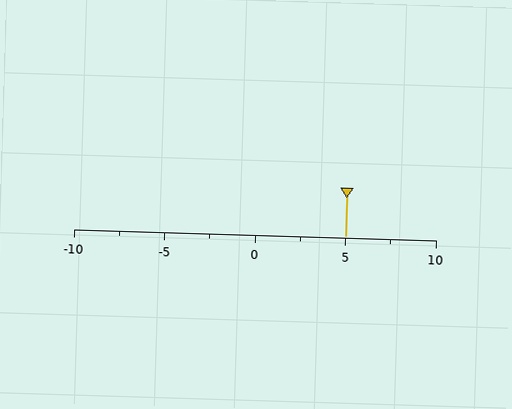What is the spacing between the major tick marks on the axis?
The major ticks are spaced 5 apart.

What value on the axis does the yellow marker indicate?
The marker indicates approximately 5.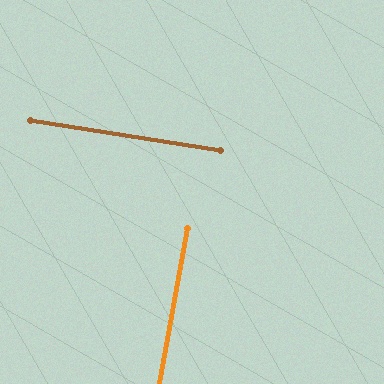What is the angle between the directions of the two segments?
Approximately 89 degrees.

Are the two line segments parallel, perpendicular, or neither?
Perpendicular — they meet at approximately 89°.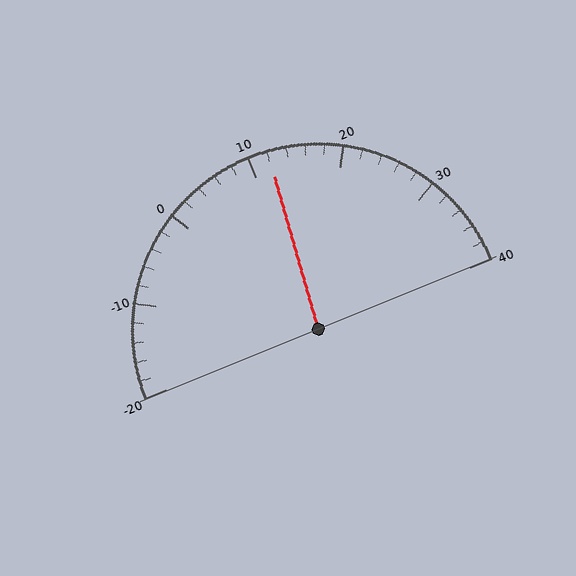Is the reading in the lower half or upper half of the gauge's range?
The reading is in the upper half of the range (-20 to 40).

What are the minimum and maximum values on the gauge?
The gauge ranges from -20 to 40.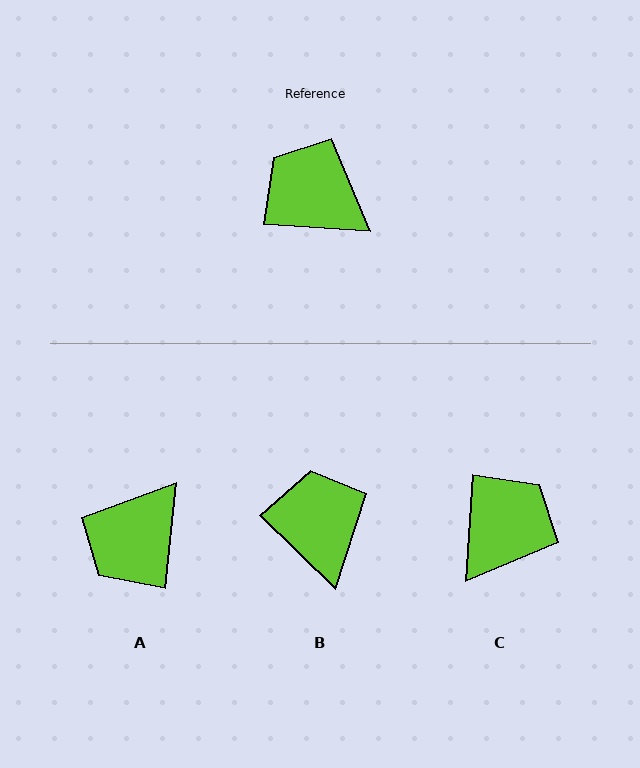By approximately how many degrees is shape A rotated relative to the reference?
Approximately 87 degrees counter-clockwise.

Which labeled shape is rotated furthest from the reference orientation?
C, about 90 degrees away.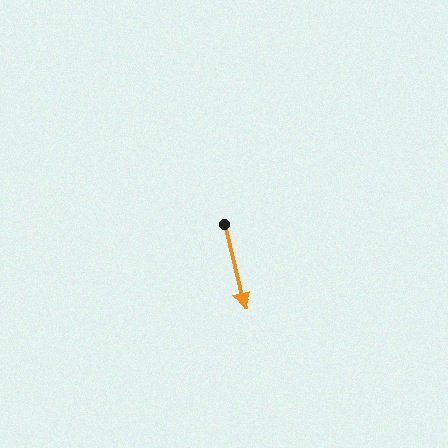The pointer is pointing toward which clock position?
Roughly 6 o'clock.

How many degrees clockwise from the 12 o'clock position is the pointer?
Approximately 166 degrees.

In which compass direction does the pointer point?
South.